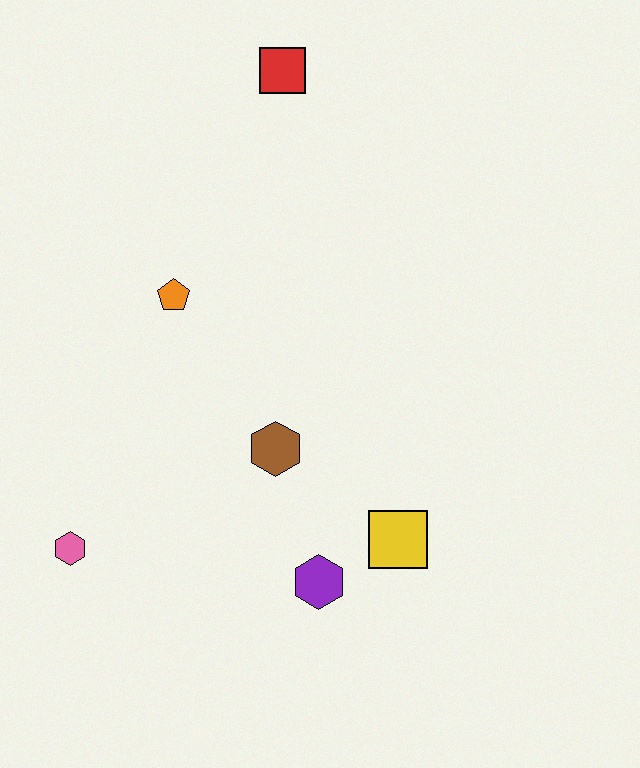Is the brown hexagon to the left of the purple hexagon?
Yes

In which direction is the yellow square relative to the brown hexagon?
The yellow square is to the right of the brown hexagon.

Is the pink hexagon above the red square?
No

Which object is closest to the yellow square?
The purple hexagon is closest to the yellow square.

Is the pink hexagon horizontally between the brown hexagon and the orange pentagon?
No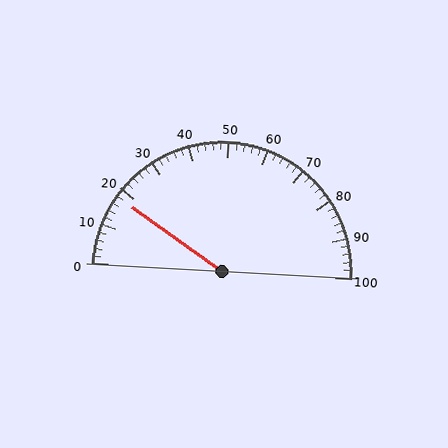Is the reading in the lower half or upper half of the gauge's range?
The reading is in the lower half of the range (0 to 100).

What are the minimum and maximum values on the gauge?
The gauge ranges from 0 to 100.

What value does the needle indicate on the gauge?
The needle indicates approximately 18.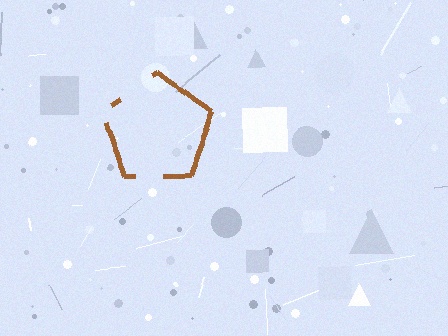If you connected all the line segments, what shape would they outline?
They would outline a pentagon.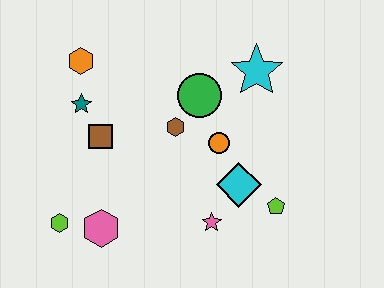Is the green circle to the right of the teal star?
Yes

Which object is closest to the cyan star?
The green circle is closest to the cyan star.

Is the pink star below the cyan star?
Yes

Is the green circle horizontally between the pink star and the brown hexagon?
Yes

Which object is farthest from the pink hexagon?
The cyan star is farthest from the pink hexagon.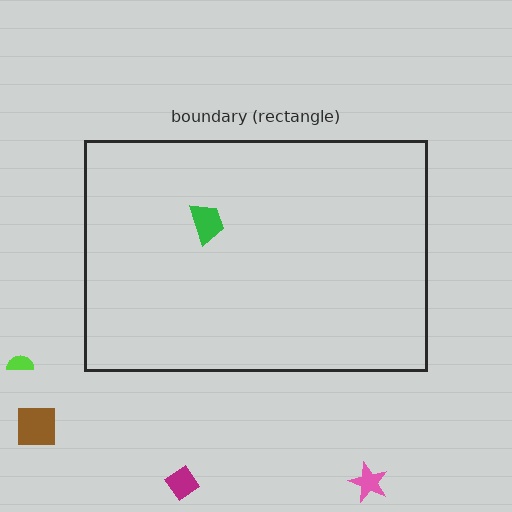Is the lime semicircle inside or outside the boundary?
Outside.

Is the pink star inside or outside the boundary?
Outside.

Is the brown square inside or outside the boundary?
Outside.